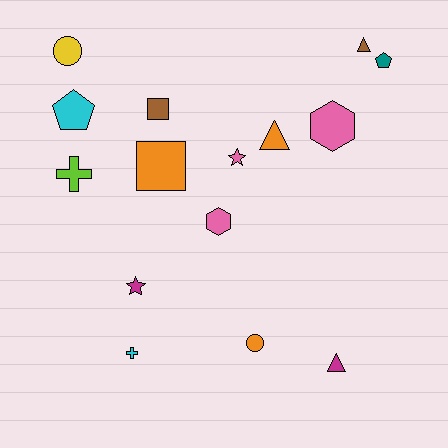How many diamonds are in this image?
There are no diamonds.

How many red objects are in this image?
There are no red objects.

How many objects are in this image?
There are 15 objects.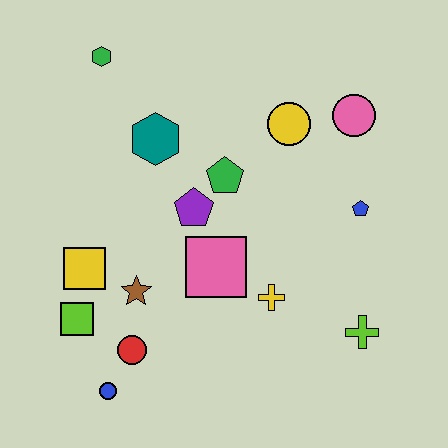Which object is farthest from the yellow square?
The pink circle is farthest from the yellow square.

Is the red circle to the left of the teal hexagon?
Yes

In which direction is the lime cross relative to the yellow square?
The lime cross is to the right of the yellow square.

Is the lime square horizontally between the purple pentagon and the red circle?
No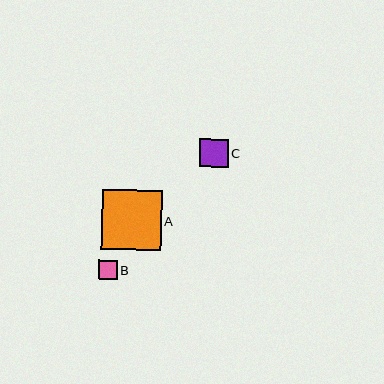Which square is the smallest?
Square B is the smallest with a size of approximately 19 pixels.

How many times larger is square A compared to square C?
Square A is approximately 2.1 times the size of square C.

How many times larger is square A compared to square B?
Square A is approximately 3.2 times the size of square B.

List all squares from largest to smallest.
From largest to smallest: A, C, B.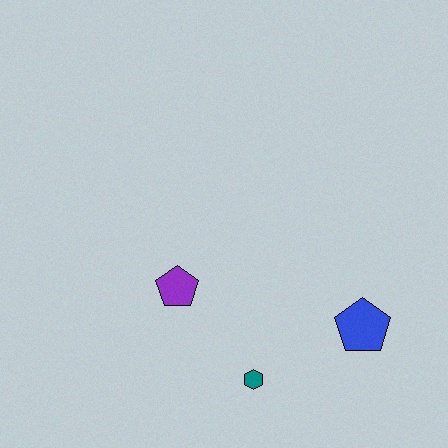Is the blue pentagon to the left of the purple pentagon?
No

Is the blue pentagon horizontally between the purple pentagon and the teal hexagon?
No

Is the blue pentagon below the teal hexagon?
No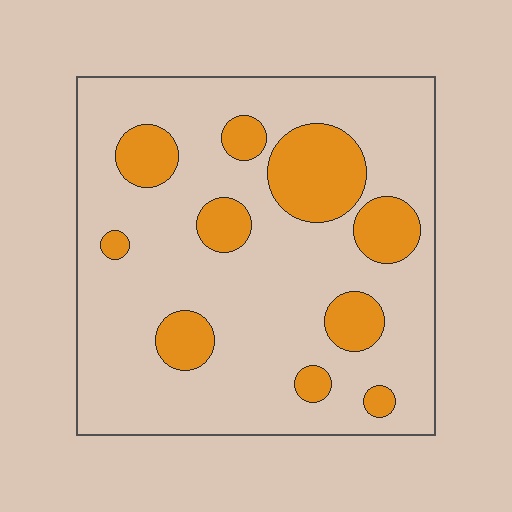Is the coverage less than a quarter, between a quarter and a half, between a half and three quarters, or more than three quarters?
Less than a quarter.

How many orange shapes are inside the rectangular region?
10.